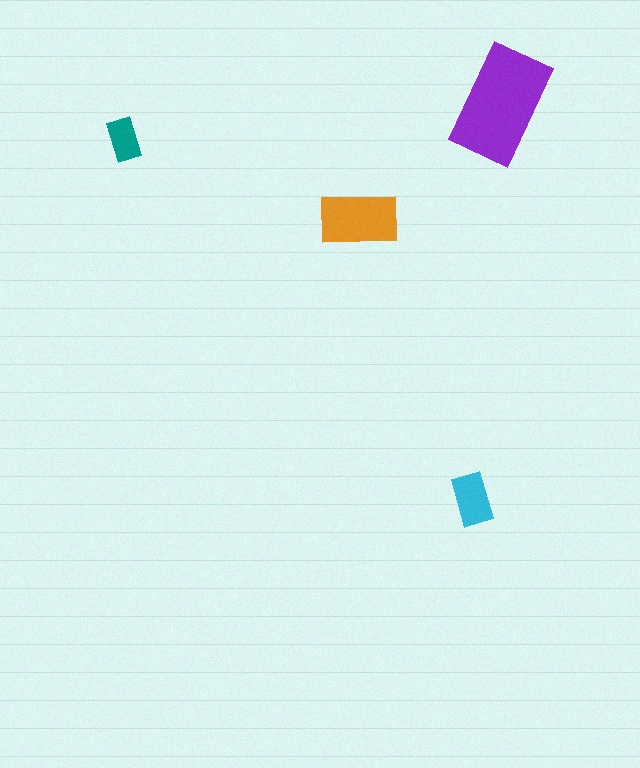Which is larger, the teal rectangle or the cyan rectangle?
The cyan one.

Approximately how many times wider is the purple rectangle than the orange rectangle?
About 1.5 times wider.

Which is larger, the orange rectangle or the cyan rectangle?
The orange one.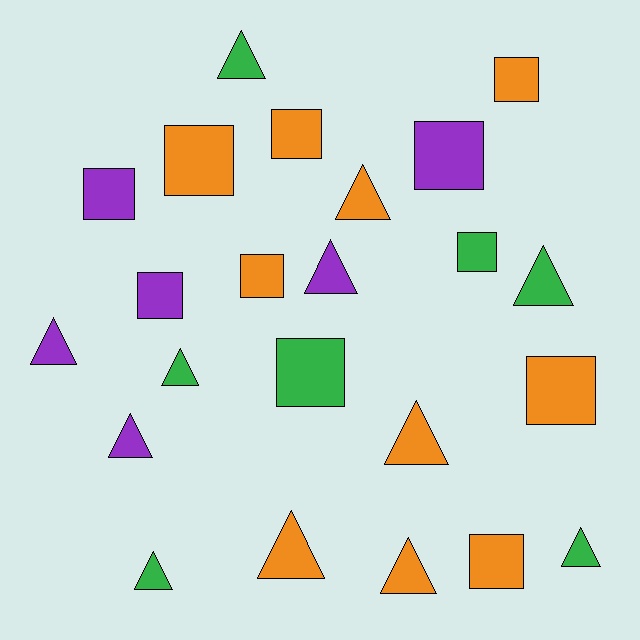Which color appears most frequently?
Orange, with 10 objects.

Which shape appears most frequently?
Triangle, with 12 objects.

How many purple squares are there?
There are 3 purple squares.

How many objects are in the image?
There are 23 objects.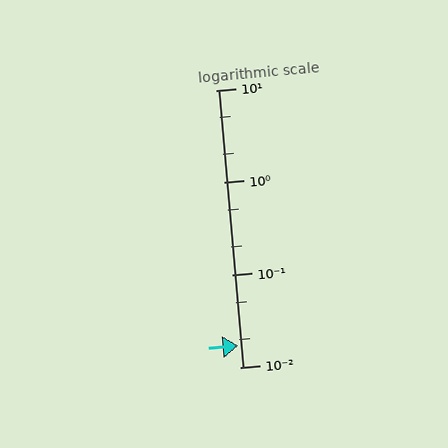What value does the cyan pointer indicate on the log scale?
The pointer indicates approximately 0.017.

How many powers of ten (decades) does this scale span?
The scale spans 3 decades, from 0.01 to 10.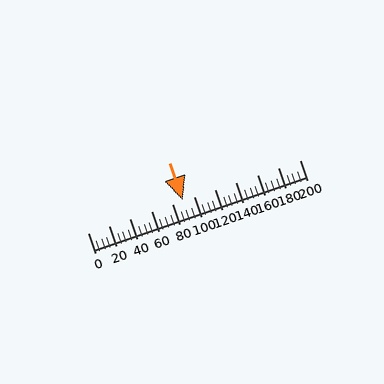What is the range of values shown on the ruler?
The ruler shows values from 0 to 200.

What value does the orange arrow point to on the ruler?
The orange arrow points to approximately 90.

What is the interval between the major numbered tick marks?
The major tick marks are spaced 20 units apart.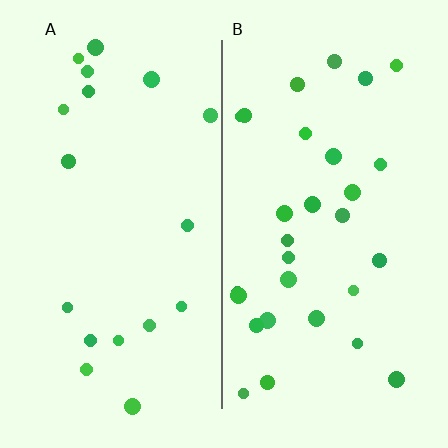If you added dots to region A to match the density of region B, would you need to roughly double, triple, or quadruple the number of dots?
Approximately double.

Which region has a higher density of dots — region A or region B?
B (the right).